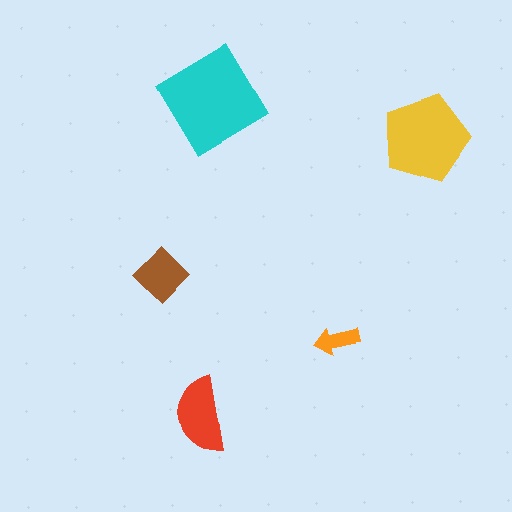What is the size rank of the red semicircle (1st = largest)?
3rd.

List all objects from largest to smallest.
The cyan diamond, the yellow pentagon, the red semicircle, the brown diamond, the orange arrow.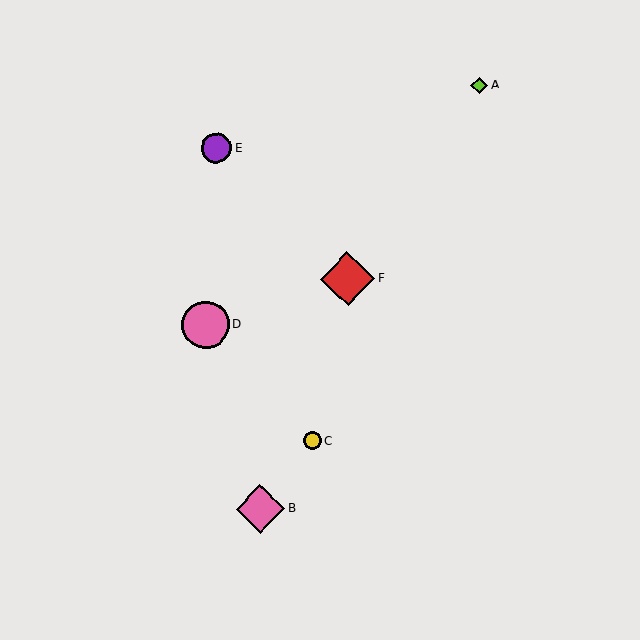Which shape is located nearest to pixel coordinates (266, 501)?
The pink diamond (labeled B) at (260, 509) is nearest to that location.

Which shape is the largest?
The red diamond (labeled F) is the largest.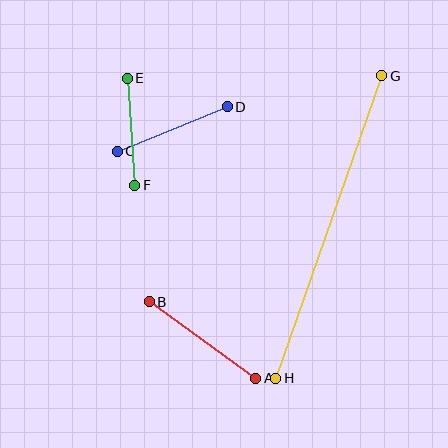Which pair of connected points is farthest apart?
Points G and H are farthest apart.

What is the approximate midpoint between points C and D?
The midpoint is at approximately (172, 129) pixels.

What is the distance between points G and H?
The distance is approximately 320 pixels.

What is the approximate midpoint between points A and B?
The midpoint is at approximately (202, 340) pixels.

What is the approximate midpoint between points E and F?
The midpoint is at approximately (131, 132) pixels.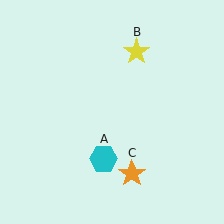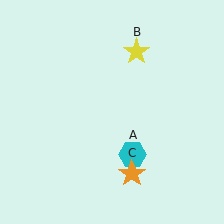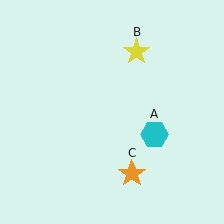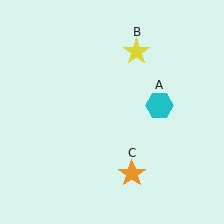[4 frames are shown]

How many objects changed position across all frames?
1 object changed position: cyan hexagon (object A).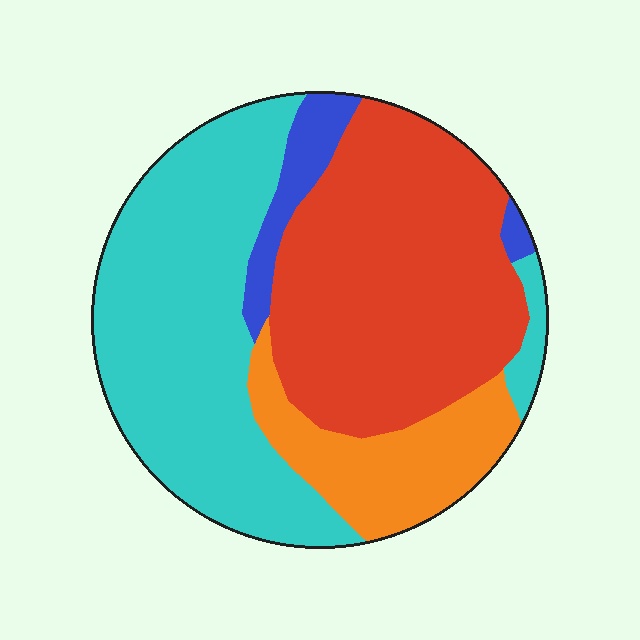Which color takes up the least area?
Blue, at roughly 5%.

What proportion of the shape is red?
Red takes up between a third and a half of the shape.